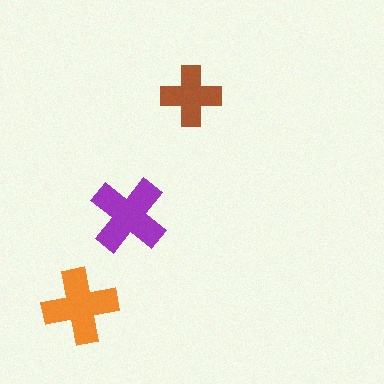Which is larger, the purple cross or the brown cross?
The purple one.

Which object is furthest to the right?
The brown cross is rightmost.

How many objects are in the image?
There are 3 objects in the image.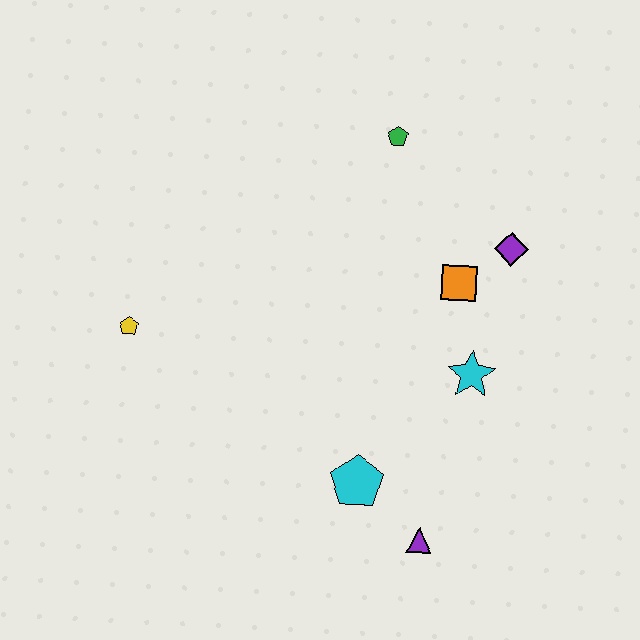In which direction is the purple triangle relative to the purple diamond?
The purple triangle is below the purple diamond.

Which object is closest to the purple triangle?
The cyan pentagon is closest to the purple triangle.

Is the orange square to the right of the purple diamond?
No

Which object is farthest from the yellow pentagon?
The purple diamond is farthest from the yellow pentagon.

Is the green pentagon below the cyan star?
No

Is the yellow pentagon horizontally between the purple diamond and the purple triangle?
No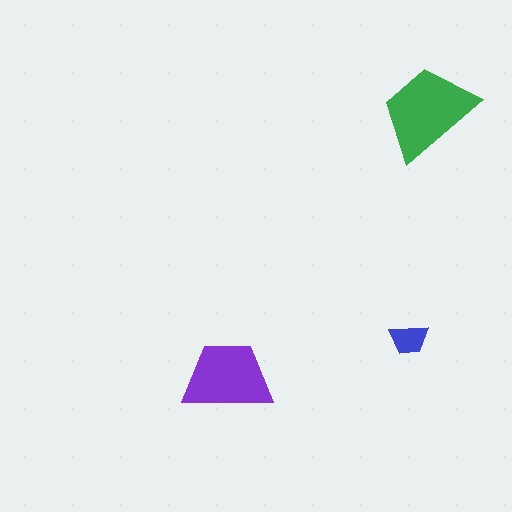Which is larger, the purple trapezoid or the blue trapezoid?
The purple one.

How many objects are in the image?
There are 3 objects in the image.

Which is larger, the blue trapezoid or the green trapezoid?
The green one.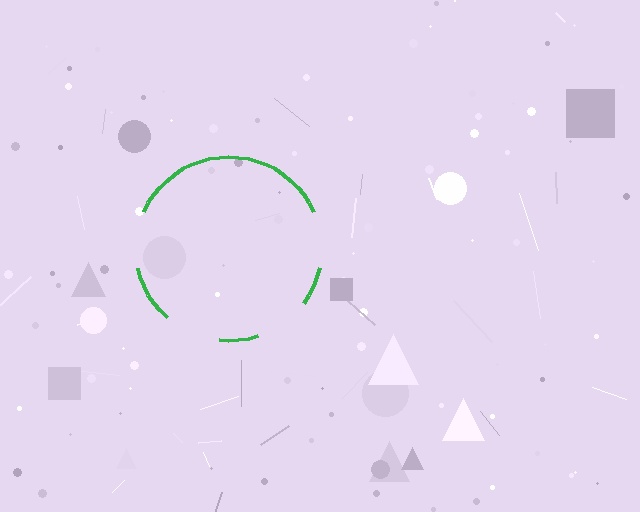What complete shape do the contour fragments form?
The contour fragments form a circle.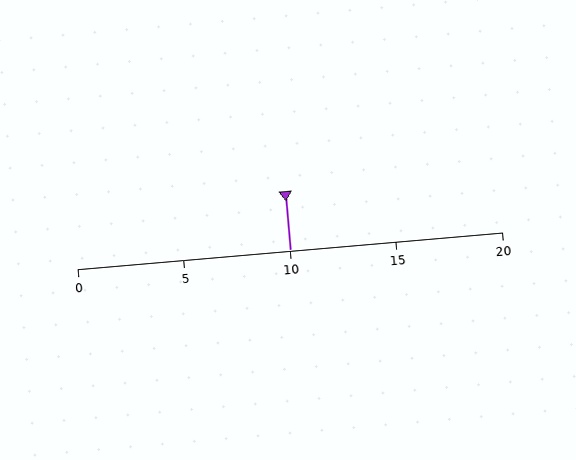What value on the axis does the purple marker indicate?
The marker indicates approximately 10.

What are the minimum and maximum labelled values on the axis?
The axis runs from 0 to 20.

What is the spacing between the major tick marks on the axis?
The major ticks are spaced 5 apart.